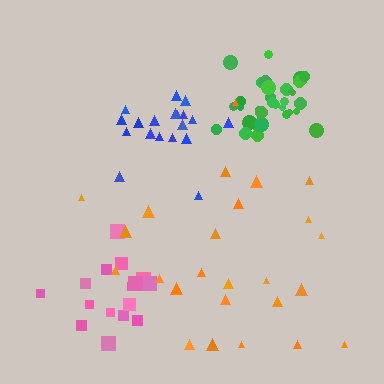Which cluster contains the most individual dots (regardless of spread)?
Green (35).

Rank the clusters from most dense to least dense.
green, blue, pink, orange.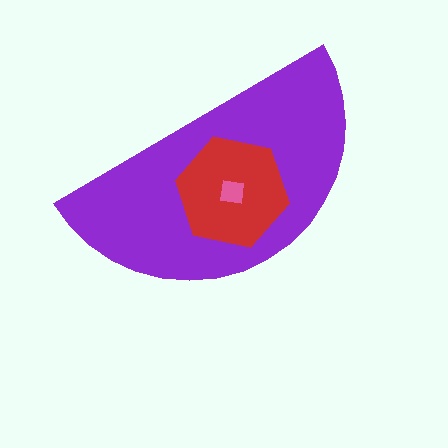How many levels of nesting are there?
3.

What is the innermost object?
The pink square.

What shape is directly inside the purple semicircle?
The red hexagon.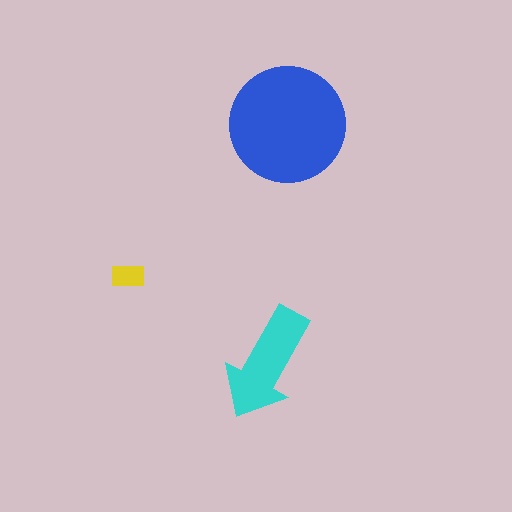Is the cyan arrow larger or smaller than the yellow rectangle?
Larger.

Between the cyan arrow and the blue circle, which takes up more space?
The blue circle.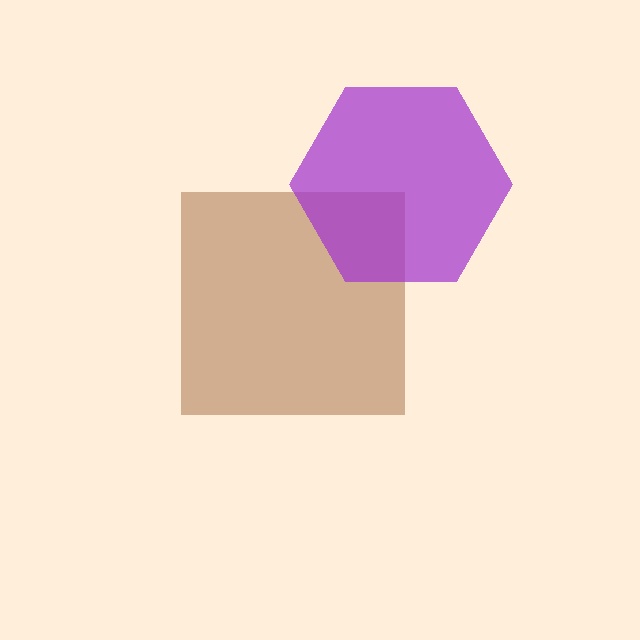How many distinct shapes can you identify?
There are 2 distinct shapes: a brown square, a purple hexagon.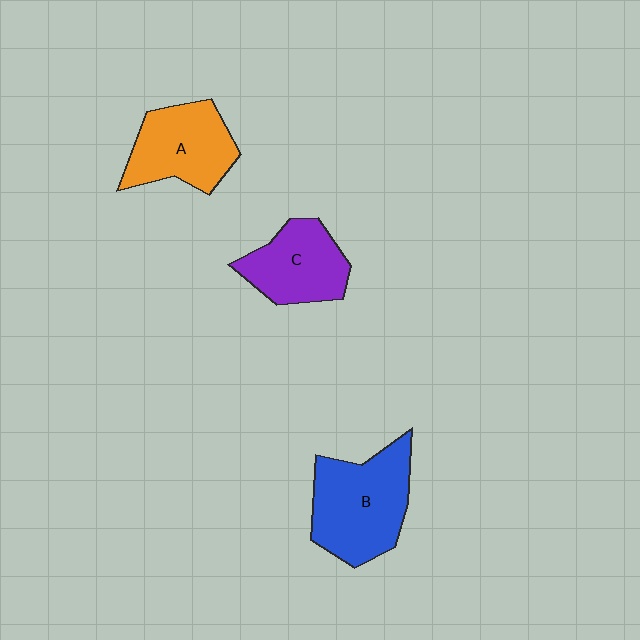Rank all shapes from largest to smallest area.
From largest to smallest: B (blue), A (orange), C (purple).